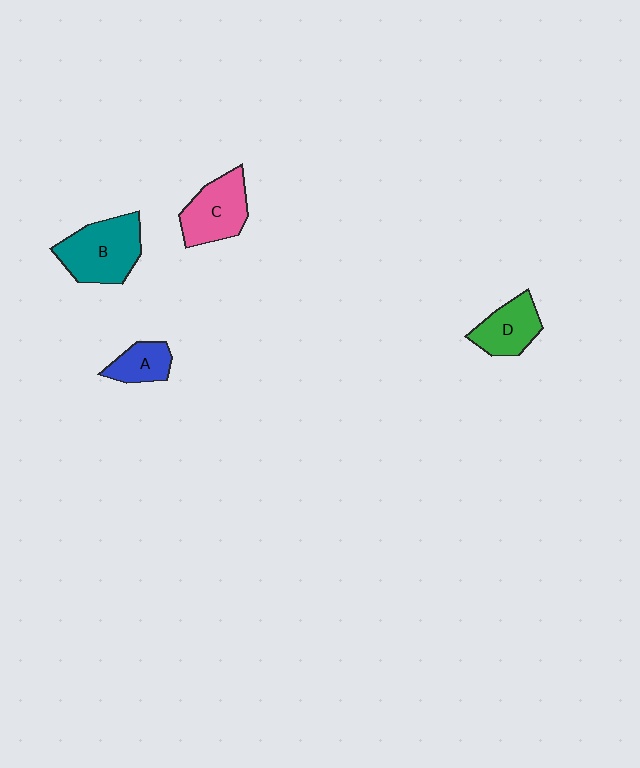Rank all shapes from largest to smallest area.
From largest to smallest: B (teal), C (pink), D (green), A (blue).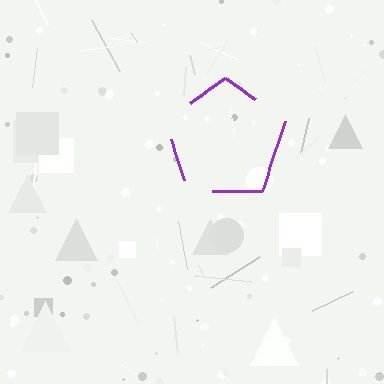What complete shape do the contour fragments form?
The contour fragments form a pentagon.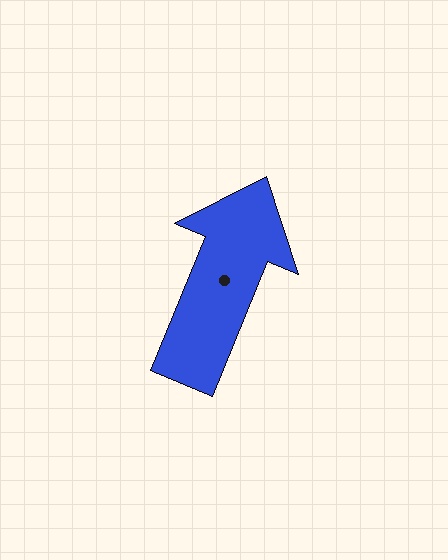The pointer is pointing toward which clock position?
Roughly 1 o'clock.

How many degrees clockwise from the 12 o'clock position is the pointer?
Approximately 22 degrees.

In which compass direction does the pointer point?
North.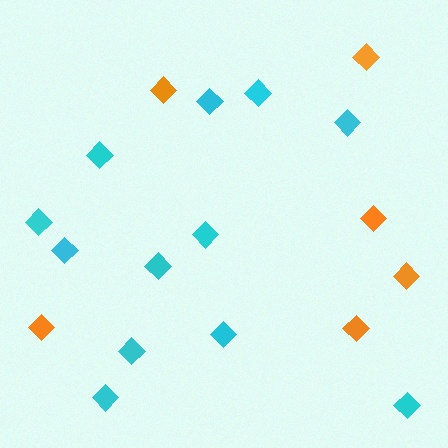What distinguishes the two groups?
There are 2 groups: one group of cyan diamonds (12) and one group of orange diamonds (6).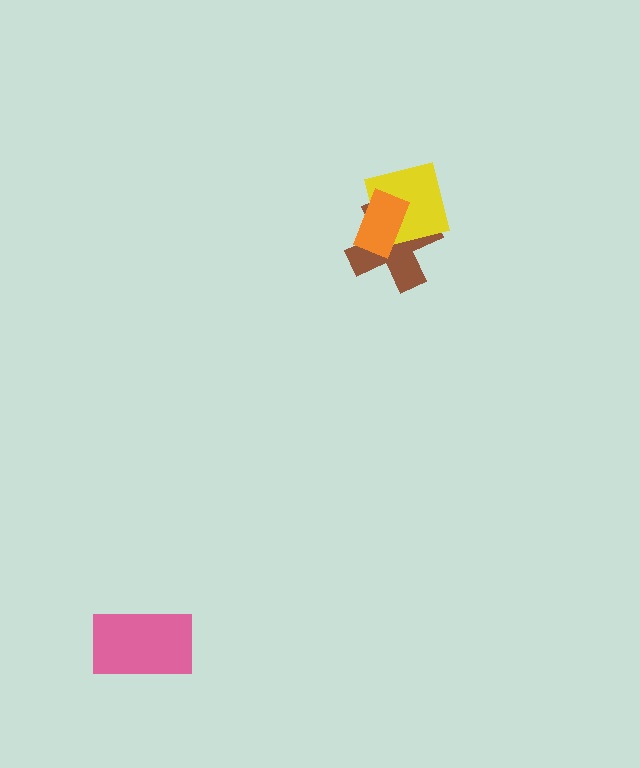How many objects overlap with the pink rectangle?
0 objects overlap with the pink rectangle.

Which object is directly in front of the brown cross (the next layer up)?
The yellow square is directly in front of the brown cross.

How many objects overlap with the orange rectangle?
2 objects overlap with the orange rectangle.